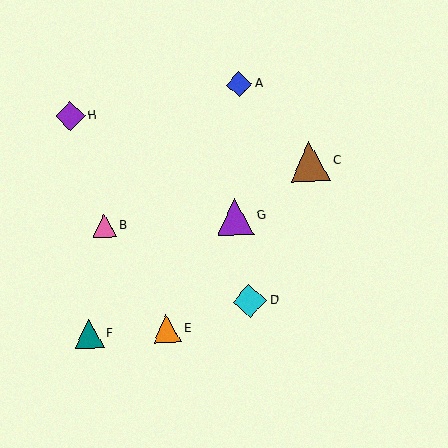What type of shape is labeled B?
Shape B is a pink triangle.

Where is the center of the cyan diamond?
The center of the cyan diamond is at (250, 301).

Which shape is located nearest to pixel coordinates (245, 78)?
The blue diamond (labeled A) at (239, 84) is nearest to that location.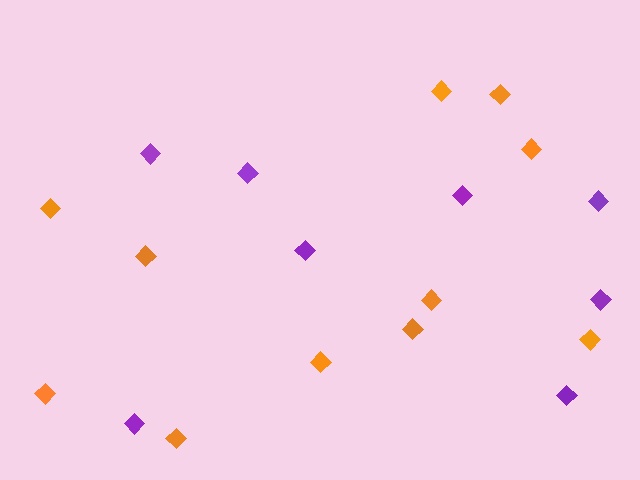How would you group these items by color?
There are 2 groups: one group of purple diamonds (8) and one group of orange diamonds (11).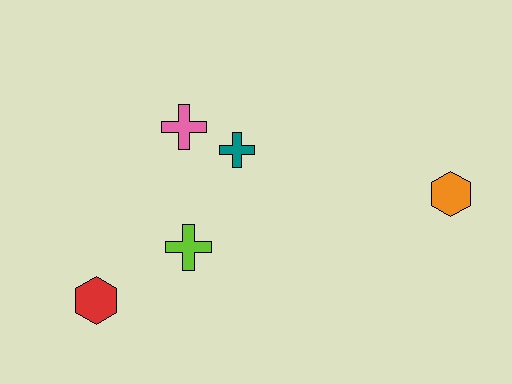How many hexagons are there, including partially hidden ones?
There are 2 hexagons.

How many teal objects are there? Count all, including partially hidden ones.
There is 1 teal object.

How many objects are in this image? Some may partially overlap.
There are 5 objects.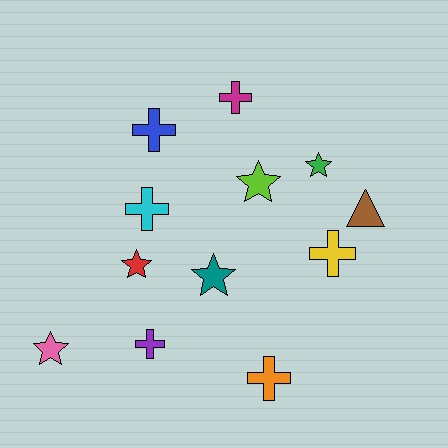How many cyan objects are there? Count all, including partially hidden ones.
There is 1 cyan object.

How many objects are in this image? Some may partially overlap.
There are 12 objects.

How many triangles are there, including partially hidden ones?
There is 1 triangle.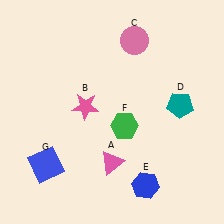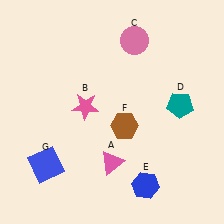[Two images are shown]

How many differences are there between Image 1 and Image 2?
There is 1 difference between the two images.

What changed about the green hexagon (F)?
In Image 1, F is green. In Image 2, it changed to brown.